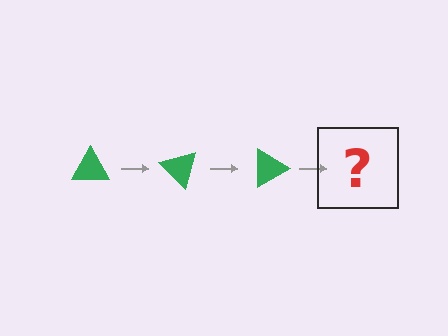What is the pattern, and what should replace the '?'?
The pattern is that the triangle rotates 45 degrees each step. The '?' should be a green triangle rotated 135 degrees.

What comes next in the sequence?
The next element should be a green triangle rotated 135 degrees.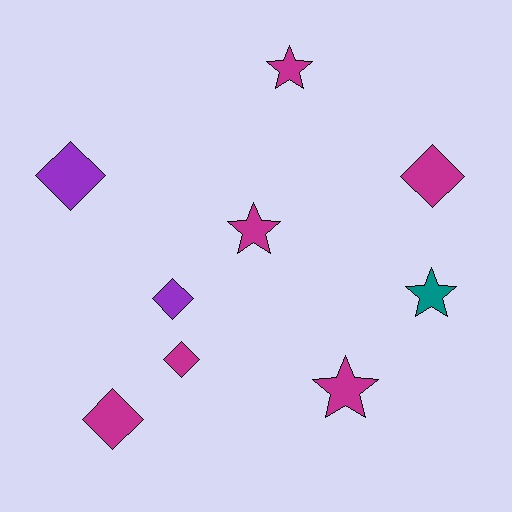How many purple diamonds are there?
There are 2 purple diamonds.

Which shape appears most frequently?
Diamond, with 5 objects.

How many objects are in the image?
There are 9 objects.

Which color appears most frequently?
Magenta, with 6 objects.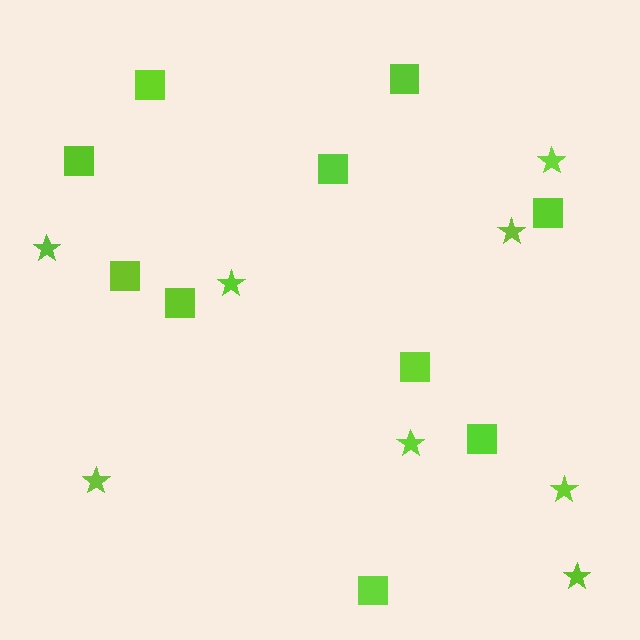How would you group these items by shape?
There are 2 groups: one group of squares (10) and one group of stars (8).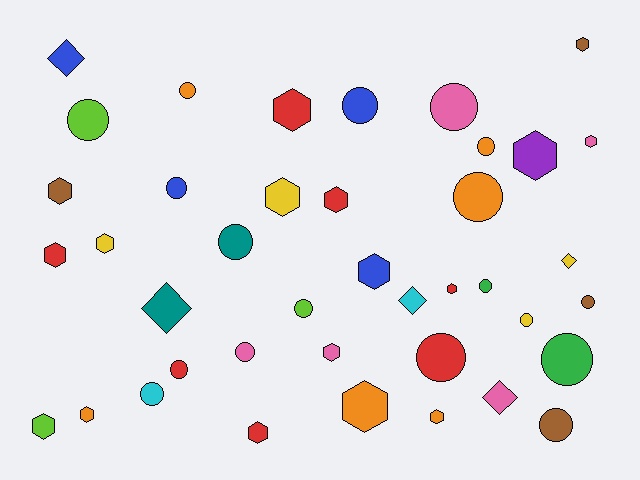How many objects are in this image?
There are 40 objects.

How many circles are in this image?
There are 18 circles.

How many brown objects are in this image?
There are 4 brown objects.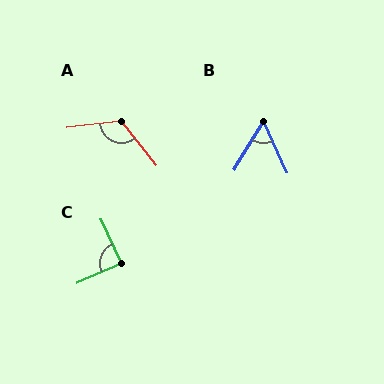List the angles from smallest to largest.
B (55°), C (89°), A (122°).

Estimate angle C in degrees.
Approximately 89 degrees.